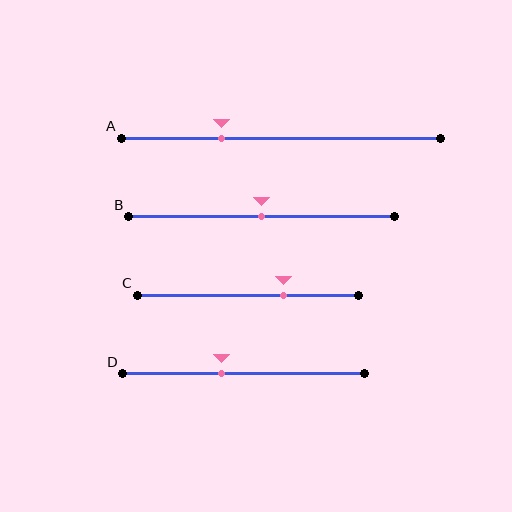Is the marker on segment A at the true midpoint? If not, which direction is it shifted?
No, the marker on segment A is shifted to the left by about 18% of the segment length.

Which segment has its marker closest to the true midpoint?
Segment B has its marker closest to the true midpoint.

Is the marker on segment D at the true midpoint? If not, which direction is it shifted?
No, the marker on segment D is shifted to the left by about 9% of the segment length.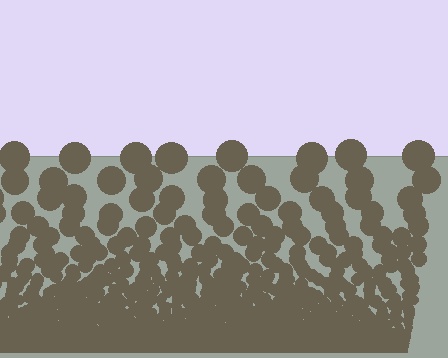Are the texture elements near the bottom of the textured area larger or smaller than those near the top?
Smaller. The gradient is inverted — elements near the bottom are smaller and denser.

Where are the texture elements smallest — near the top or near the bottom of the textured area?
Near the bottom.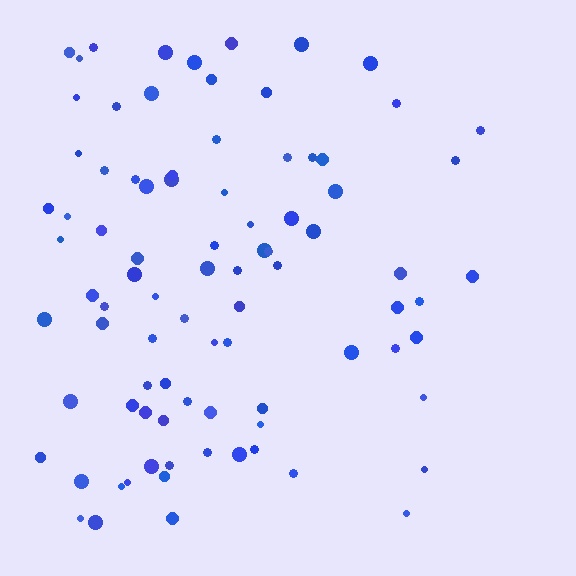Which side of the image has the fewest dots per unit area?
The right.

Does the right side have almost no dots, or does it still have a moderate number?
Still a moderate number, just noticeably fewer than the left.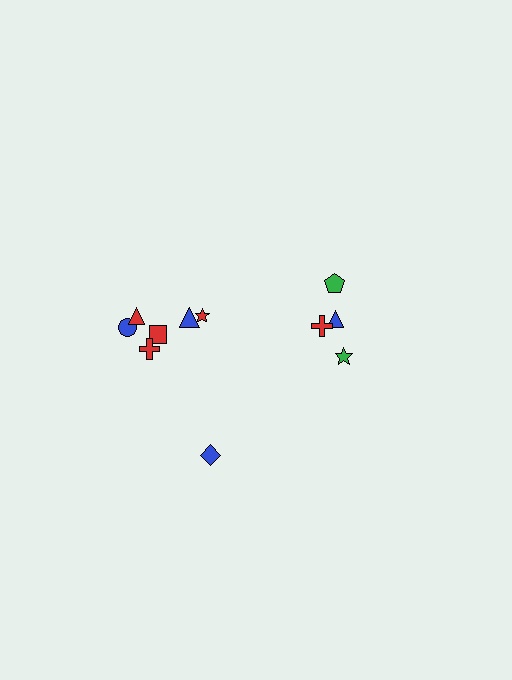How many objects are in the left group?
There are 7 objects.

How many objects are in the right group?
There are 4 objects.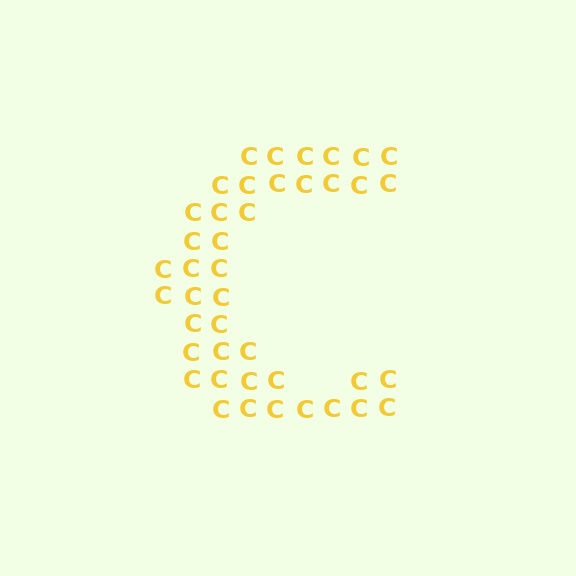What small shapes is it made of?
It is made of small letter C's.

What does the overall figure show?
The overall figure shows the letter C.